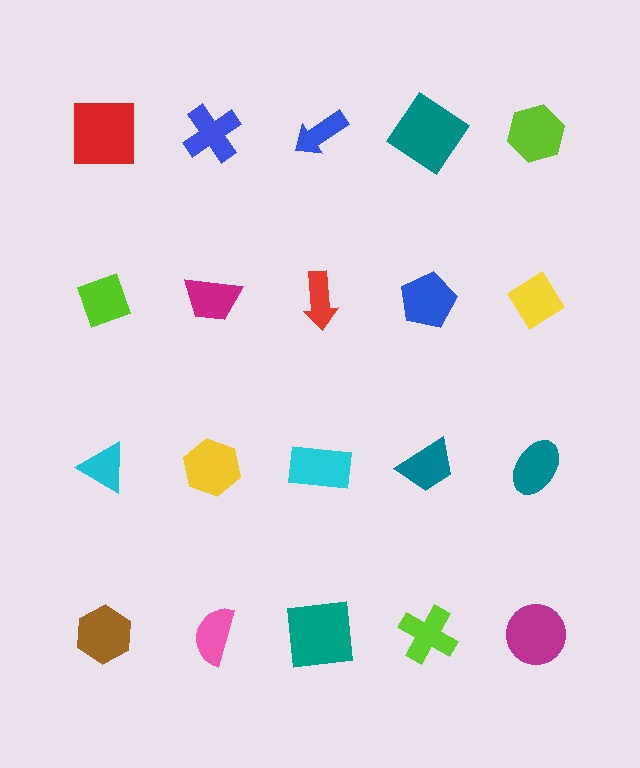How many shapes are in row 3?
5 shapes.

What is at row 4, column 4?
A lime cross.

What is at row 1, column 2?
A blue cross.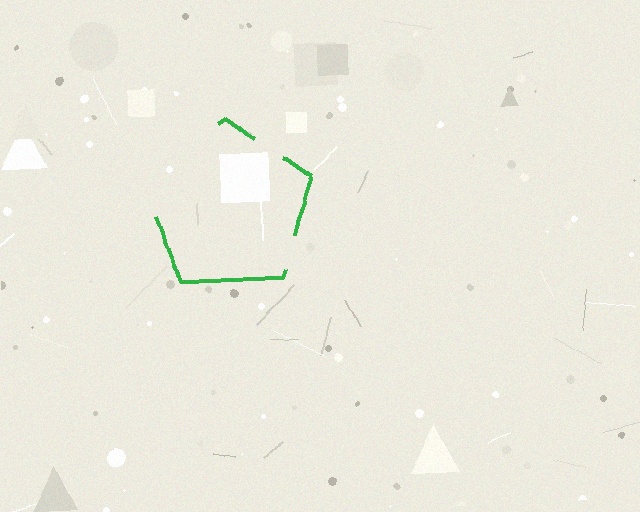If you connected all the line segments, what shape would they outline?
They would outline a pentagon.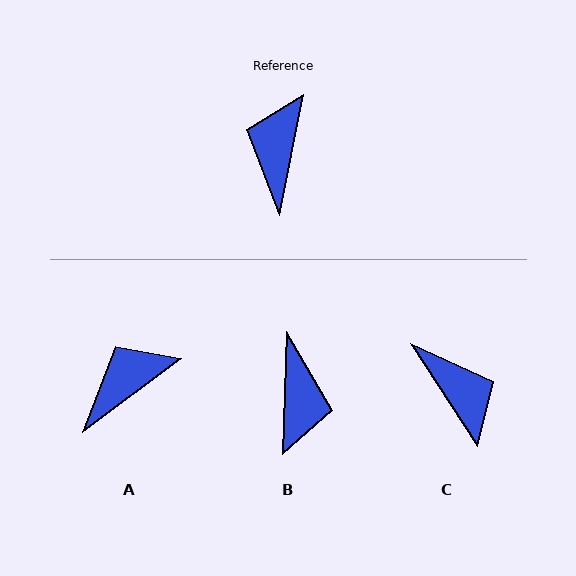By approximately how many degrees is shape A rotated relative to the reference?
Approximately 42 degrees clockwise.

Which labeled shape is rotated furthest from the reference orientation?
B, about 171 degrees away.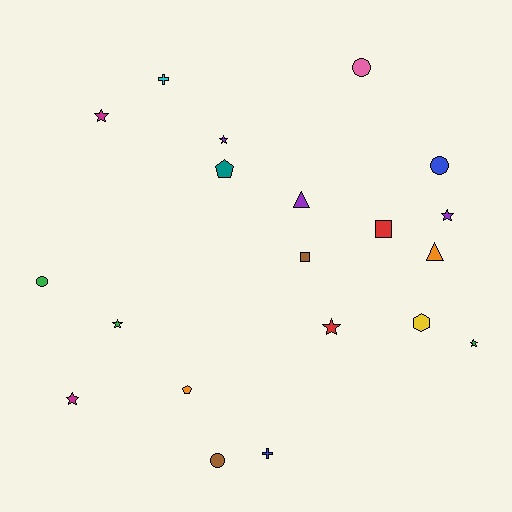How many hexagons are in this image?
There is 1 hexagon.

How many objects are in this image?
There are 20 objects.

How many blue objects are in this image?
There are 2 blue objects.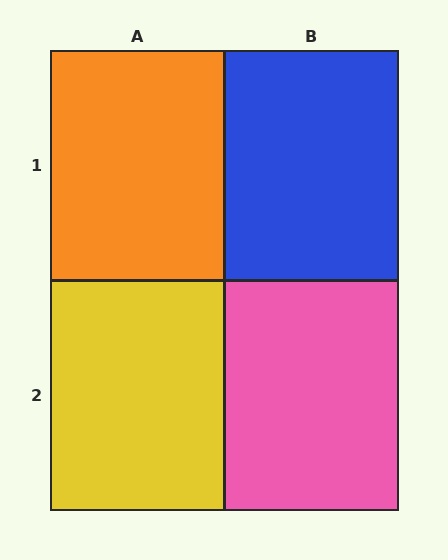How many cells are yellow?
1 cell is yellow.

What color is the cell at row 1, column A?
Orange.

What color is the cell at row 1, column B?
Blue.